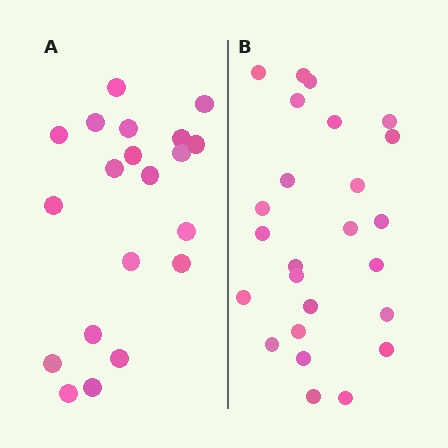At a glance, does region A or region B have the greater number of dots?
Region B (the right region) has more dots.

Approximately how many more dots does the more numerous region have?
Region B has about 5 more dots than region A.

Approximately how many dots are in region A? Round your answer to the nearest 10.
About 20 dots.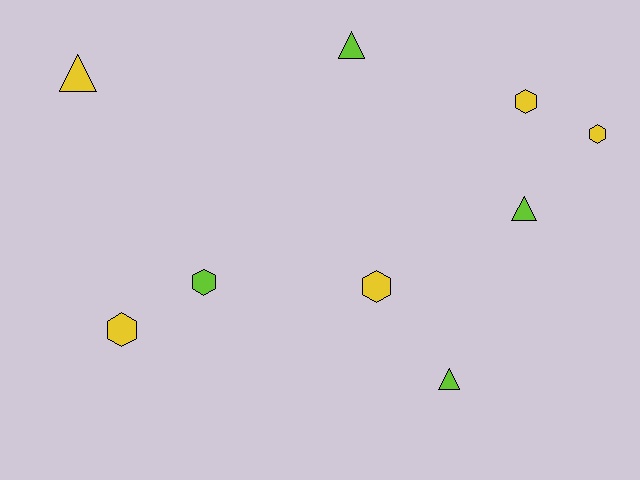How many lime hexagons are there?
There is 1 lime hexagon.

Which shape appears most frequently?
Hexagon, with 5 objects.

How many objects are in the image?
There are 9 objects.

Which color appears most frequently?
Yellow, with 5 objects.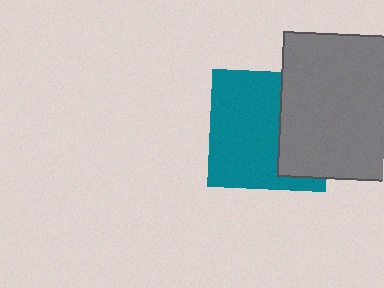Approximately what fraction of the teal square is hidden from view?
Roughly 38% of the teal square is hidden behind the gray square.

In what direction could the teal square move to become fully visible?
The teal square could move left. That would shift it out from behind the gray square entirely.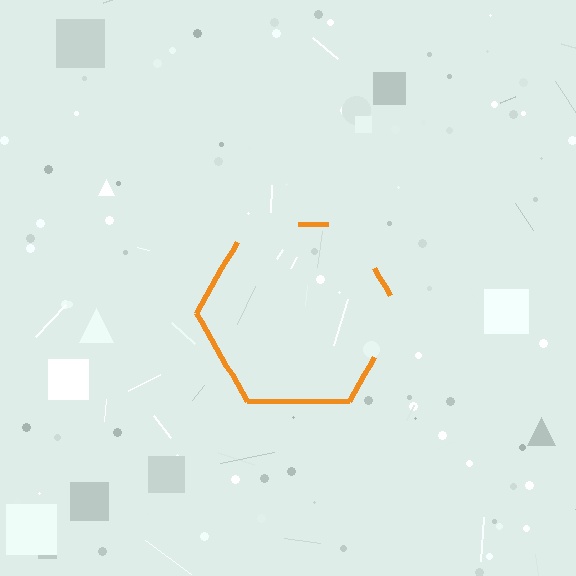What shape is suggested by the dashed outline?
The dashed outline suggests a hexagon.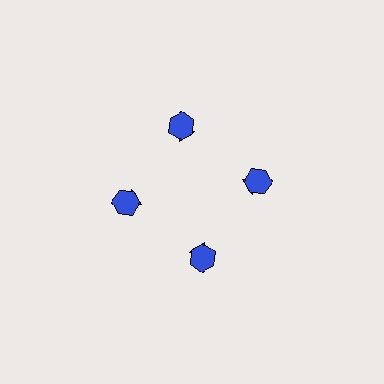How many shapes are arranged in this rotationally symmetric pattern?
There are 8 shapes, arranged in 4 groups of 2.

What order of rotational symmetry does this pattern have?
This pattern has 4-fold rotational symmetry.